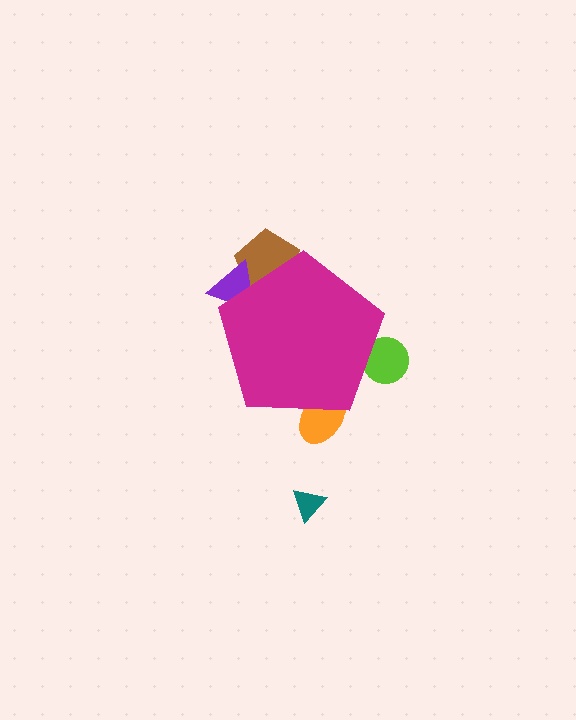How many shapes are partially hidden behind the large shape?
4 shapes are partially hidden.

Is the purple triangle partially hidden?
Yes, the purple triangle is partially hidden behind the magenta pentagon.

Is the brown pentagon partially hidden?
Yes, the brown pentagon is partially hidden behind the magenta pentagon.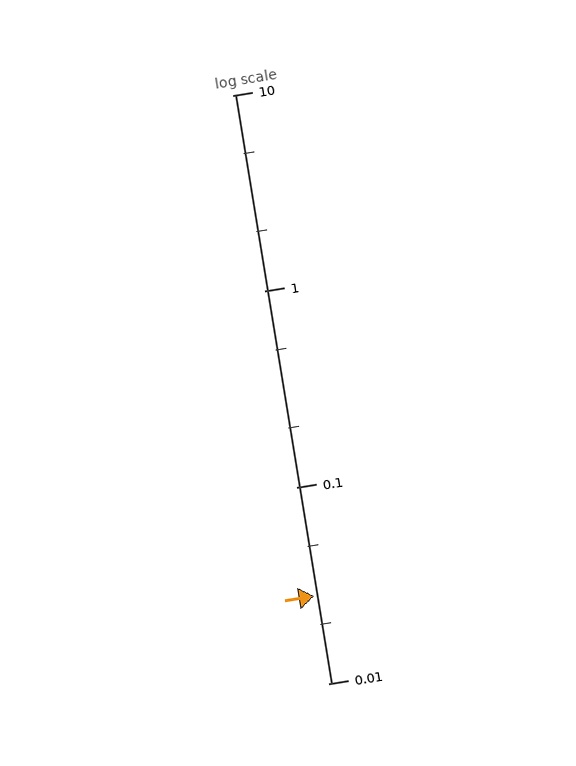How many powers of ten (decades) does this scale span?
The scale spans 3 decades, from 0.01 to 10.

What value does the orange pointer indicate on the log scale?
The pointer indicates approximately 0.028.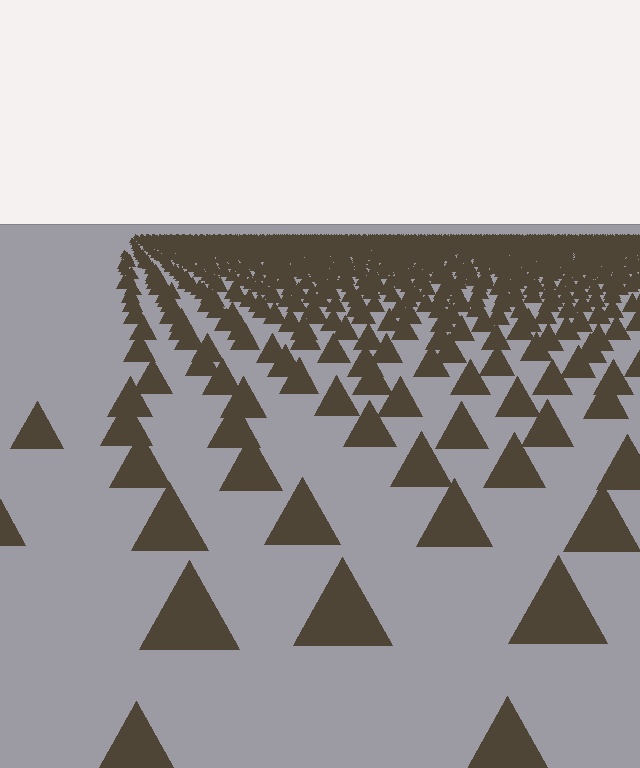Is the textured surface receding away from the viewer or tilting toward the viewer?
The surface is receding away from the viewer. Texture elements get smaller and denser toward the top.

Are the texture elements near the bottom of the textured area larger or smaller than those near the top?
Larger. Near the bottom, elements are closer to the viewer and appear at a bigger on-screen size.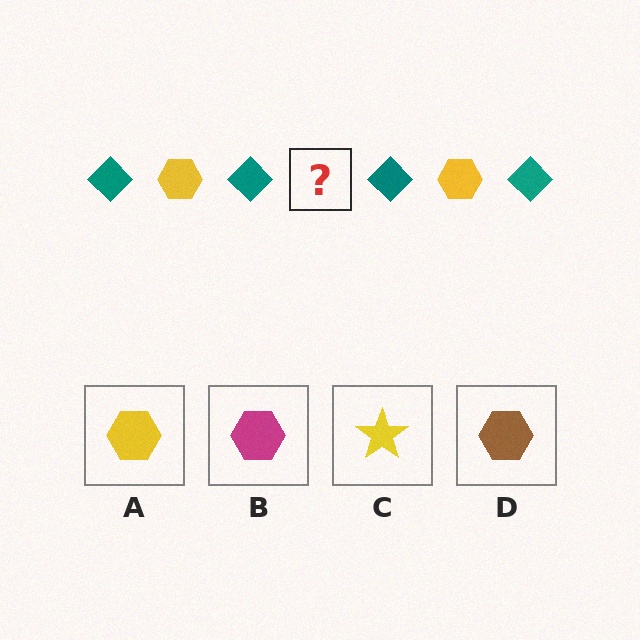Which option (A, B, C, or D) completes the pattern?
A.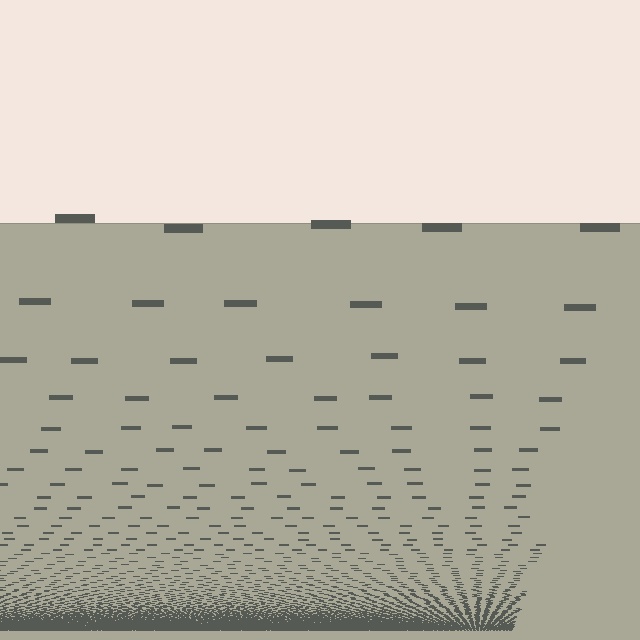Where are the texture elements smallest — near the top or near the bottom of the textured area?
Near the bottom.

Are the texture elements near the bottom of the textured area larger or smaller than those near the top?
Smaller. The gradient is inverted — elements near the bottom are smaller and denser.